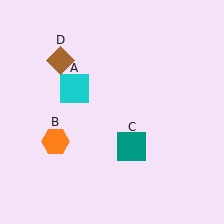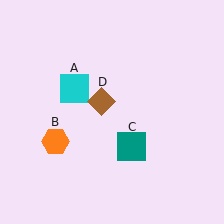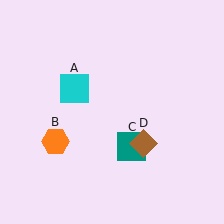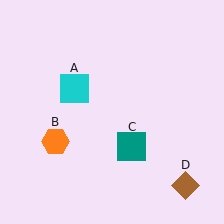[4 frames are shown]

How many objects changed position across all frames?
1 object changed position: brown diamond (object D).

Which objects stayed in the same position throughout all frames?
Cyan square (object A) and orange hexagon (object B) and teal square (object C) remained stationary.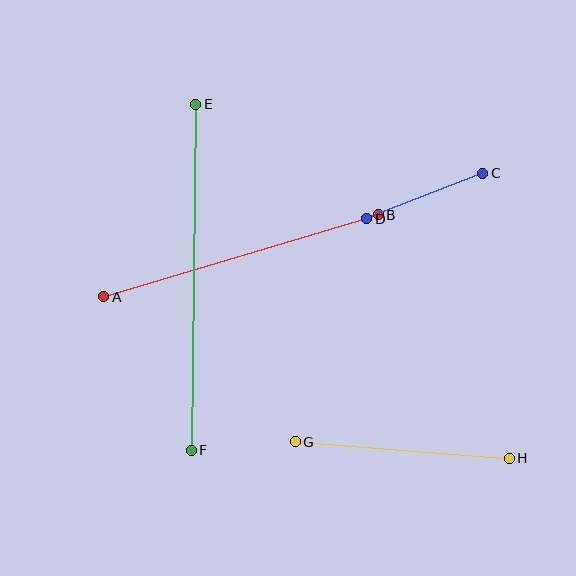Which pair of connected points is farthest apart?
Points E and F are farthest apart.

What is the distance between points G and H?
The distance is approximately 215 pixels.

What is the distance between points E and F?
The distance is approximately 346 pixels.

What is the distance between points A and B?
The distance is approximately 286 pixels.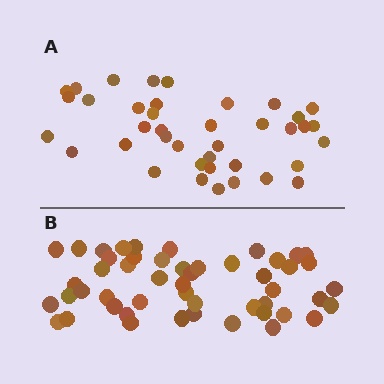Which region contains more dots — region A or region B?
Region B (the bottom region) has more dots.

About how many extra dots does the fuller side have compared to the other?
Region B has roughly 12 or so more dots than region A.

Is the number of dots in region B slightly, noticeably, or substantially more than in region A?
Region B has noticeably more, but not dramatically so. The ratio is roughly 1.3 to 1.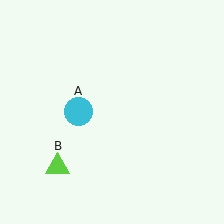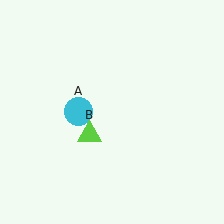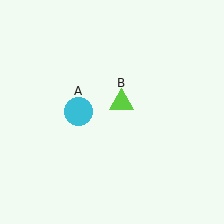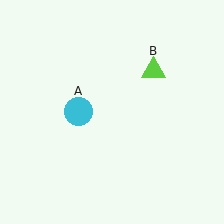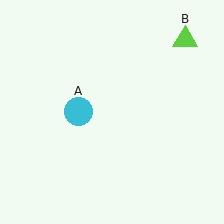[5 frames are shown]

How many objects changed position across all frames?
1 object changed position: lime triangle (object B).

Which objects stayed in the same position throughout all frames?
Cyan circle (object A) remained stationary.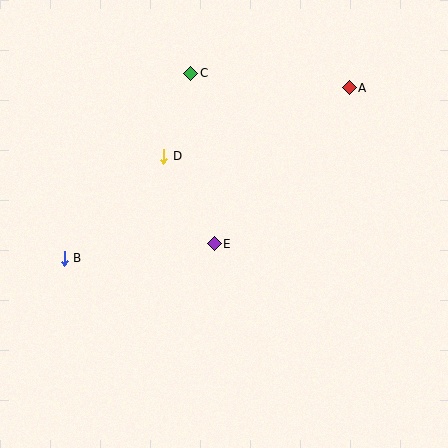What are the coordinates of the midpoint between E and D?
The midpoint between E and D is at (189, 200).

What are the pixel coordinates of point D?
Point D is at (164, 156).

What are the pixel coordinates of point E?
Point E is at (214, 244).